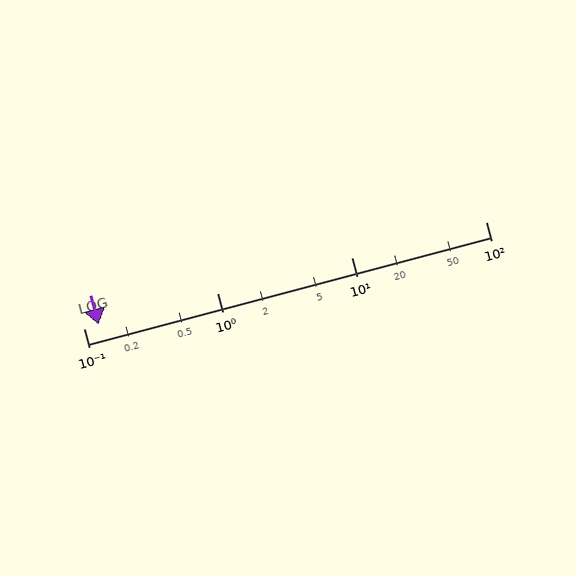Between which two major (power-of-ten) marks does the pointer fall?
The pointer is between 0.1 and 1.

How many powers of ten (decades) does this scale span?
The scale spans 3 decades, from 0.1 to 100.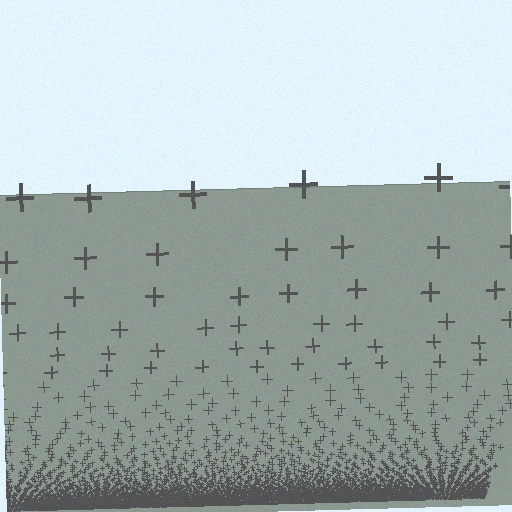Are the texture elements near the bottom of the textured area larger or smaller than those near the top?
Smaller. The gradient is inverted — elements near the bottom are smaller and denser.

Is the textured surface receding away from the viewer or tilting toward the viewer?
The surface appears to tilt toward the viewer. Texture elements get larger and sparser toward the top.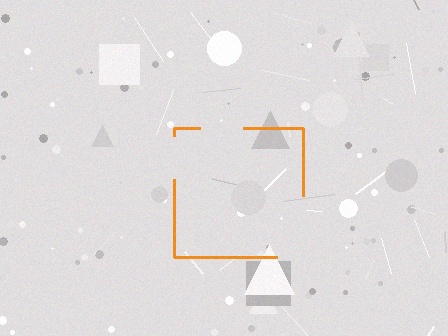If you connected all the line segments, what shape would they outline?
They would outline a square.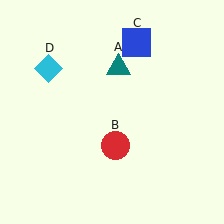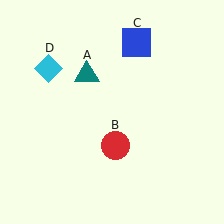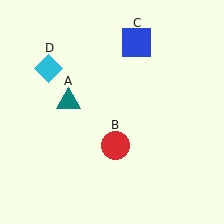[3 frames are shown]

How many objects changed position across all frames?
1 object changed position: teal triangle (object A).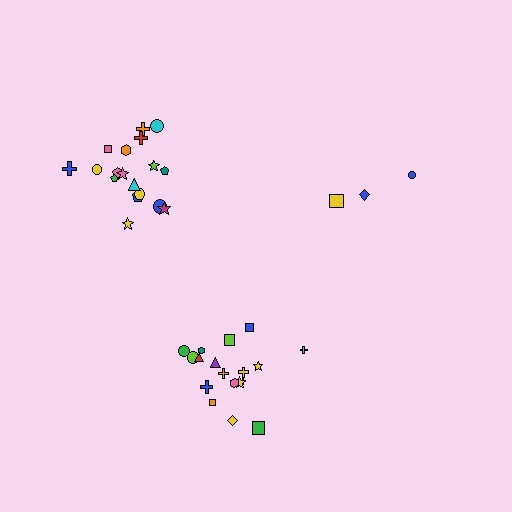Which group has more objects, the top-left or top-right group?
The top-left group.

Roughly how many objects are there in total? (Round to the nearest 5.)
Roughly 40 objects in total.